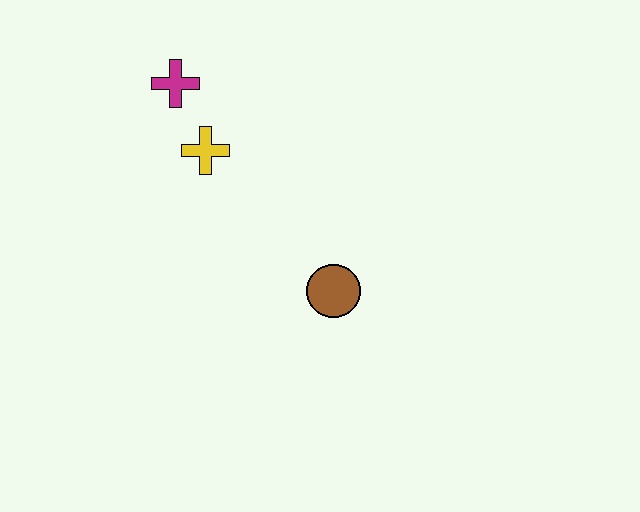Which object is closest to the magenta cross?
The yellow cross is closest to the magenta cross.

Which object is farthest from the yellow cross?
The brown circle is farthest from the yellow cross.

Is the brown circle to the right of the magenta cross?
Yes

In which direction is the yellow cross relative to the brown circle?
The yellow cross is above the brown circle.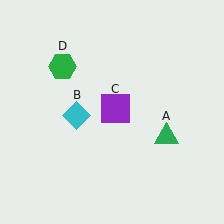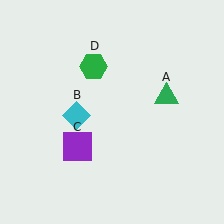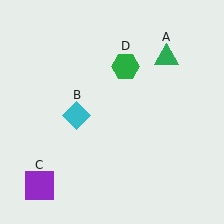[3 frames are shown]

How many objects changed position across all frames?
3 objects changed position: green triangle (object A), purple square (object C), green hexagon (object D).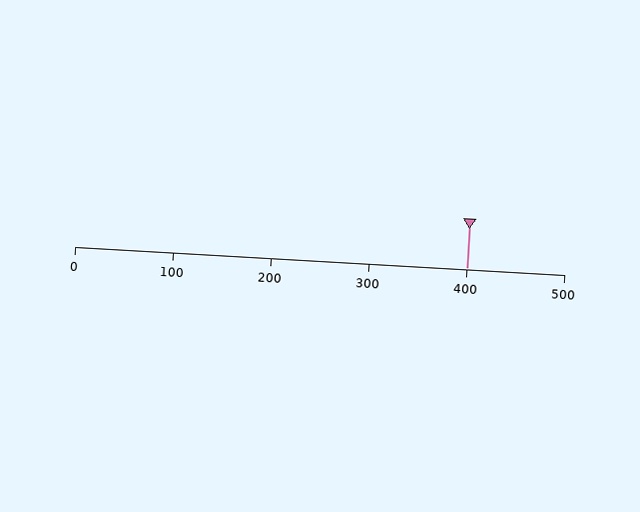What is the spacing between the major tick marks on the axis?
The major ticks are spaced 100 apart.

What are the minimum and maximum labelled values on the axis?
The axis runs from 0 to 500.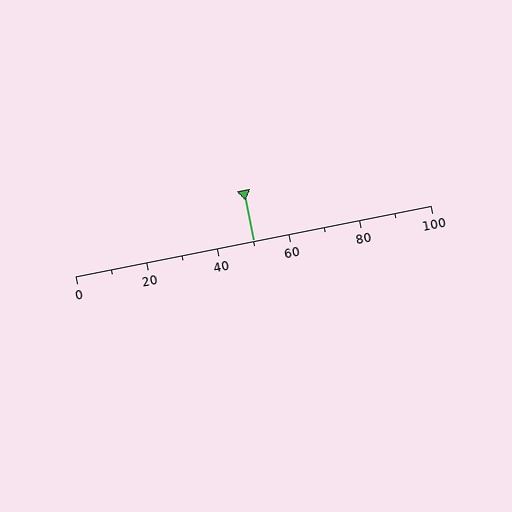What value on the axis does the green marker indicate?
The marker indicates approximately 50.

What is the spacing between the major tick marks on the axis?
The major ticks are spaced 20 apart.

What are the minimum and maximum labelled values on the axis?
The axis runs from 0 to 100.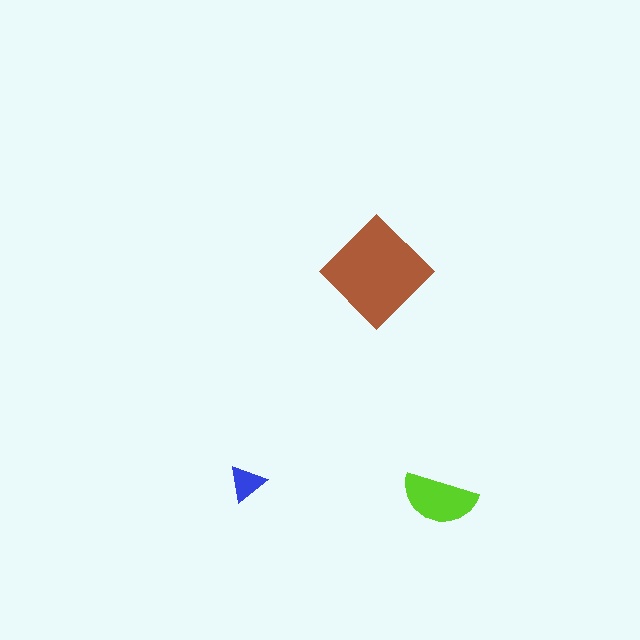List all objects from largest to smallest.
The brown diamond, the lime semicircle, the blue triangle.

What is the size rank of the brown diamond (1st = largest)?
1st.